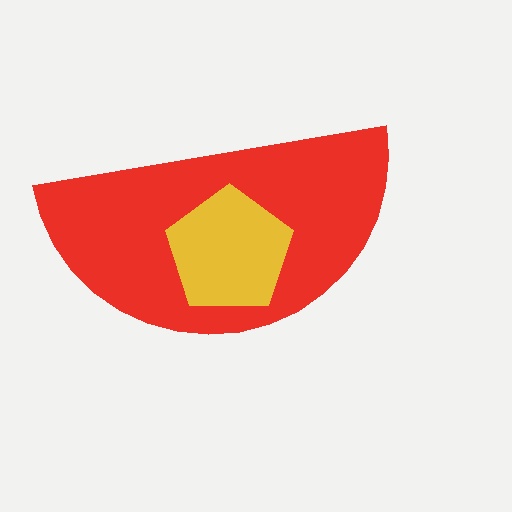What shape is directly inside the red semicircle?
The yellow pentagon.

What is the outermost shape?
The red semicircle.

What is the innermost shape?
The yellow pentagon.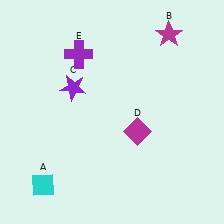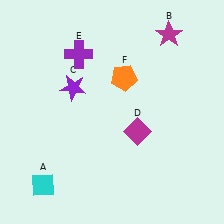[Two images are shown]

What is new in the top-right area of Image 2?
An orange pentagon (F) was added in the top-right area of Image 2.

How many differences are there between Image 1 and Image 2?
There is 1 difference between the two images.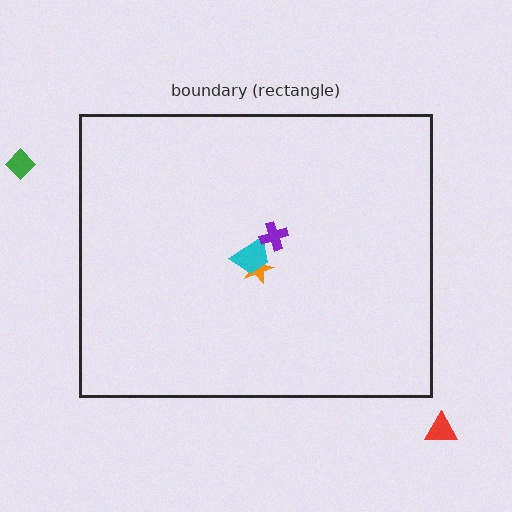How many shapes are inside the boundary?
3 inside, 2 outside.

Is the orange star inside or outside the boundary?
Inside.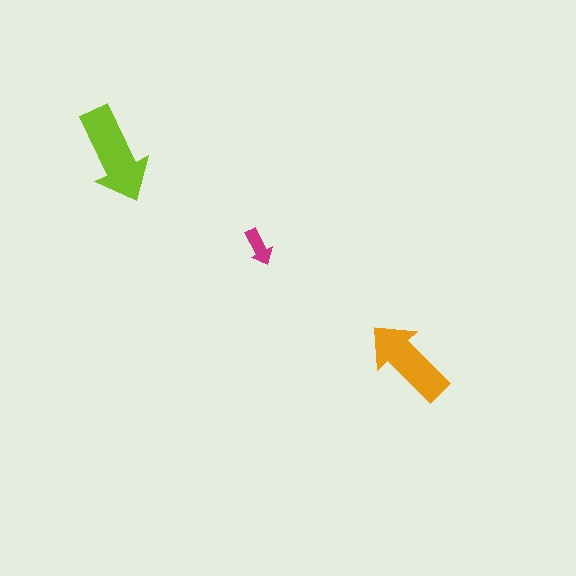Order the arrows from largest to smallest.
the lime one, the orange one, the magenta one.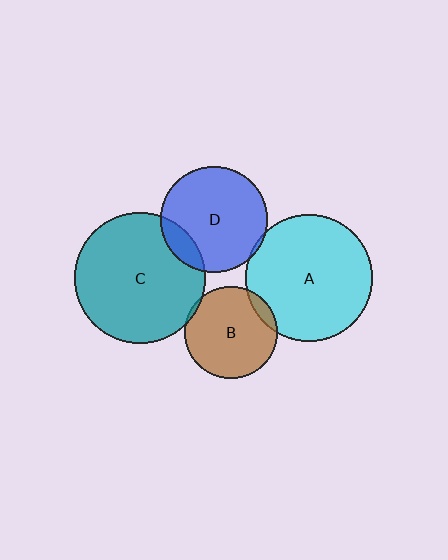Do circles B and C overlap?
Yes.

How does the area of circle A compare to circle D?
Approximately 1.4 times.